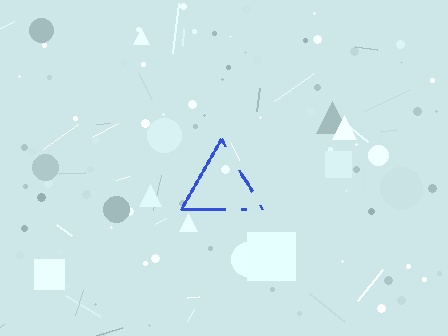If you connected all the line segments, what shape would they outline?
They would outline a triangle.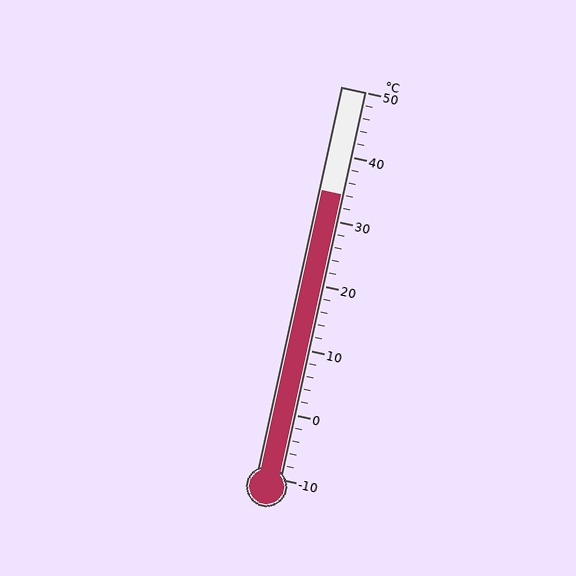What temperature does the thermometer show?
The thermometer shows approximately 34°C.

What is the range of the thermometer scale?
The thermometer scale ranges from -10°C to 50°C.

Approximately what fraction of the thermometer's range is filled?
The thermometer is filled to approximately 75% of its range.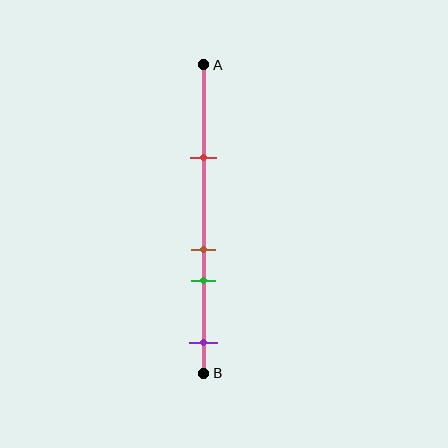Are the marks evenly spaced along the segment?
No, the marks are not evenly spaced.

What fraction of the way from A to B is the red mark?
The red mark is approximately 30% (0.3) of the way from A to B.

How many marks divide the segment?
There are 4 marks dividing the segment.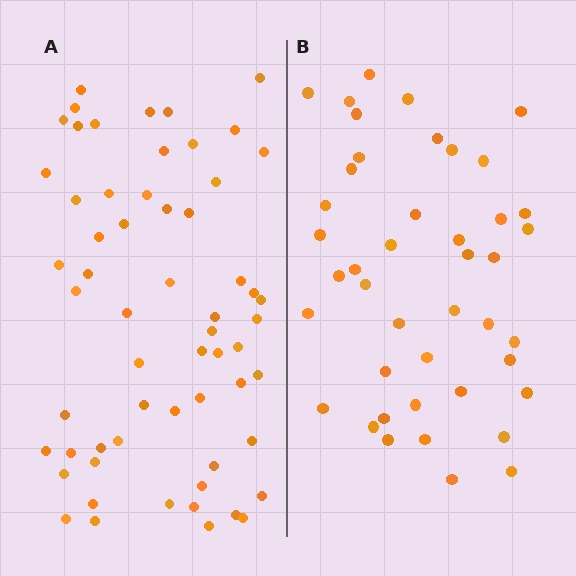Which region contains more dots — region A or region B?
Region A (the left region) has more dots.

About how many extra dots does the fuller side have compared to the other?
Region A has approximately 15 more dots than region B.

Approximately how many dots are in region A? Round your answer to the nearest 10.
About 60 dots.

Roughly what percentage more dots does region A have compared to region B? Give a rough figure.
About 40% more.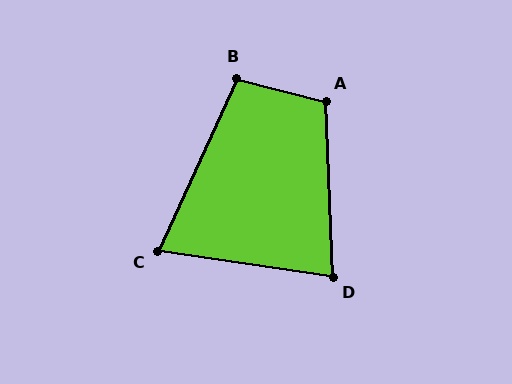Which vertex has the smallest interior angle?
C, at approximately 74 degrees.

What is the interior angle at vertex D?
Approximately 80 degrees (acute).